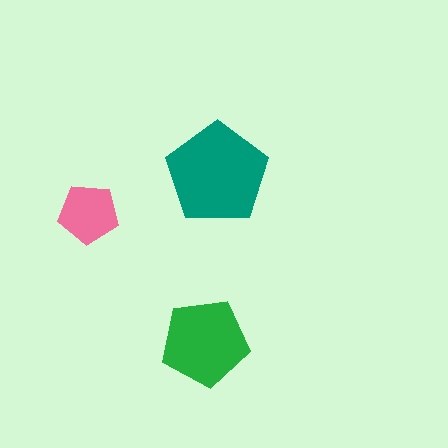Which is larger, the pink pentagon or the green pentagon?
The green one.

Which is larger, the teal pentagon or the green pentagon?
The teal one.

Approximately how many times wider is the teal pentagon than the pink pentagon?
About 1.5 times wider.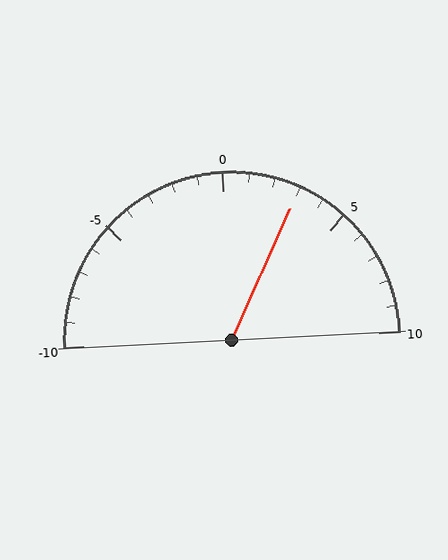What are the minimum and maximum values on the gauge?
The gauge ranges from -10 to 10.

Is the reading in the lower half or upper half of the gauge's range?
The reading is in the upper half of the range (-10 to 10).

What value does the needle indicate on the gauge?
The needle indicates approximately 3.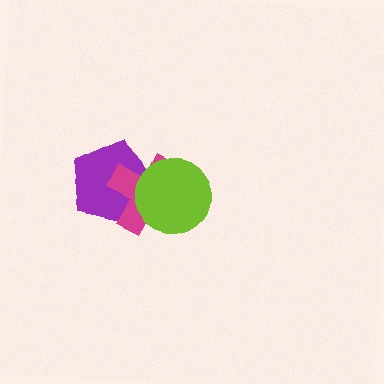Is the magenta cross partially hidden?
Yes, it is partially covered by another shape.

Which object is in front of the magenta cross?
The lime circle is in front of the magenta cross.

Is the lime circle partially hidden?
No, no other shape covers it.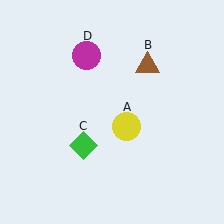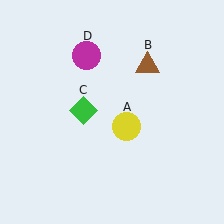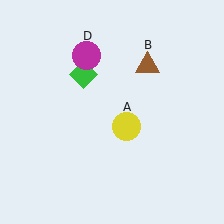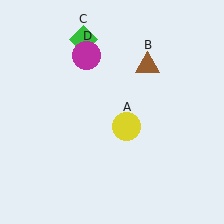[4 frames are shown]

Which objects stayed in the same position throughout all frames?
Yellow circle (object A) and brown triangle (object B) and magenta circle (object D) remained stationary.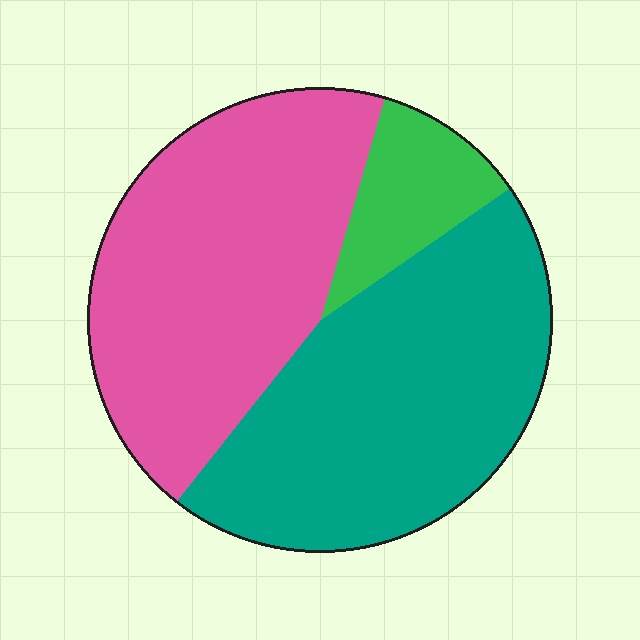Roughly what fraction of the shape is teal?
Teal covers 45% of the shape.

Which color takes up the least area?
Green, at roughly 10%.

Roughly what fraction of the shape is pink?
Pink covers 44% of the shape.